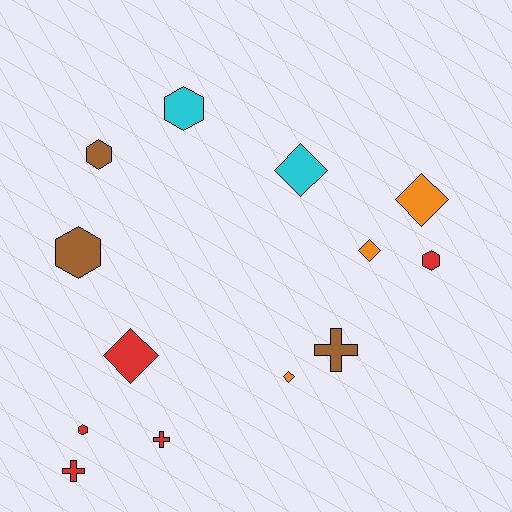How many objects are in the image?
There are 13 objects.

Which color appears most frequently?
Red, with 5 objects.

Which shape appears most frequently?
Diamond, with 5 objects.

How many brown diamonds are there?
There are no brown diamonds.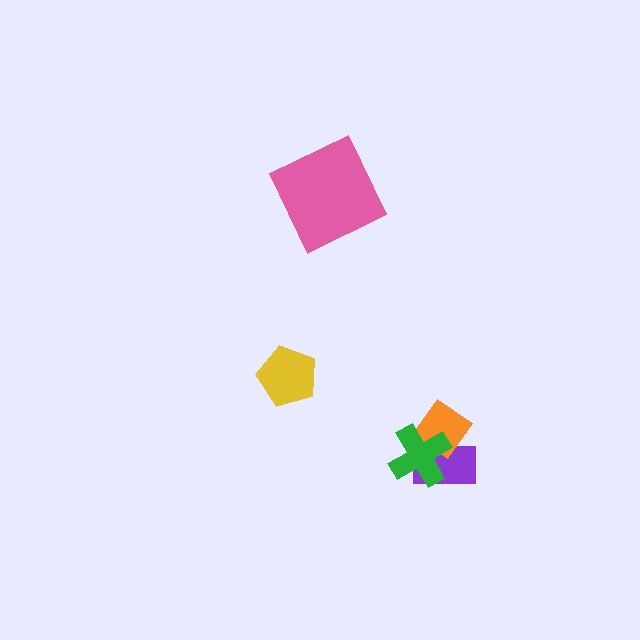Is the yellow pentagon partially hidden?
No, no other shape covers it.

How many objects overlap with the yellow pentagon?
0 objects overlap with the yellow pentagon.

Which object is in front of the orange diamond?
The green cross is in front of the orange diamond.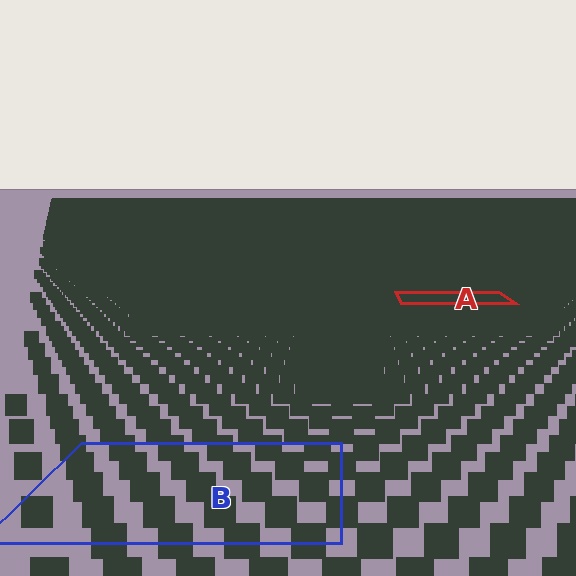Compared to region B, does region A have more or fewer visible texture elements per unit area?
Region A has more texture elements per unit area — they are packed more densely because it is farther away.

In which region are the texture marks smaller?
The texture marks are smaller in region A, because it is farther away.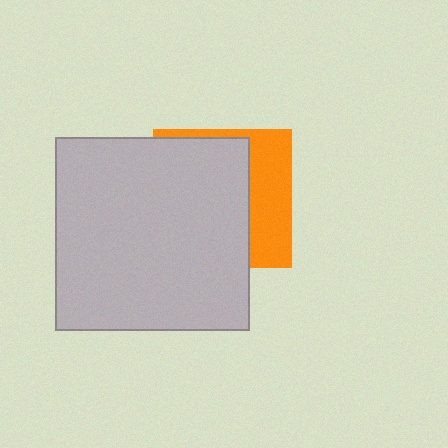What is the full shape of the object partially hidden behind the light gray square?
The partially hidden object is an orange square.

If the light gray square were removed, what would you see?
You would see the complete orange square.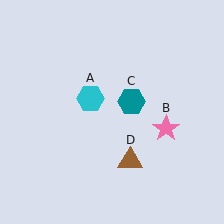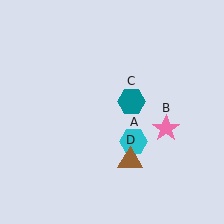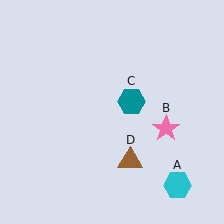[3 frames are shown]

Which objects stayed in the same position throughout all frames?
Pink star (object B) and teal hexagon (object C) and brown triangle (object D) remained stationary.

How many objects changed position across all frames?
1 object changed position: cyan hexagon (object A).